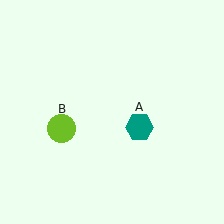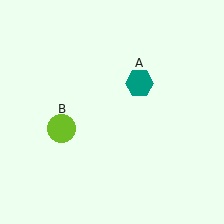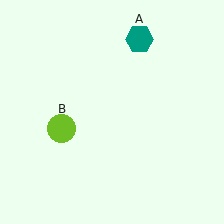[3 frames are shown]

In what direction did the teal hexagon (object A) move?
The teal hexagon (object A) moved up.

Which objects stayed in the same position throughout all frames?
Lime circle (object B) remained stationary.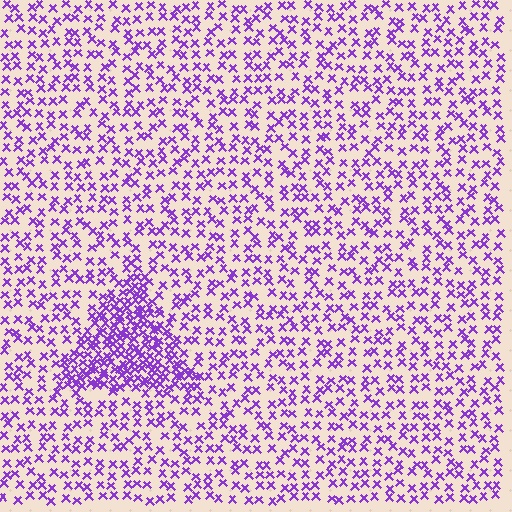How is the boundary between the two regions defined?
The boundary is defined by a change in element density (approximately 2.4x ratio). All elements are the same color, size, and shape.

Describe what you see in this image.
The image contains small purple elements arranged at two different densities. A triangle-shaped region is visible where the elements are more densely packed than the surrounding area.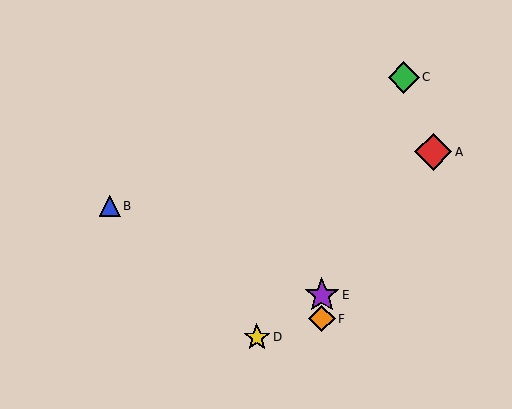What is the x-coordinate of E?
Object E is at x≈322.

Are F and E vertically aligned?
Yes, both are at x≈322.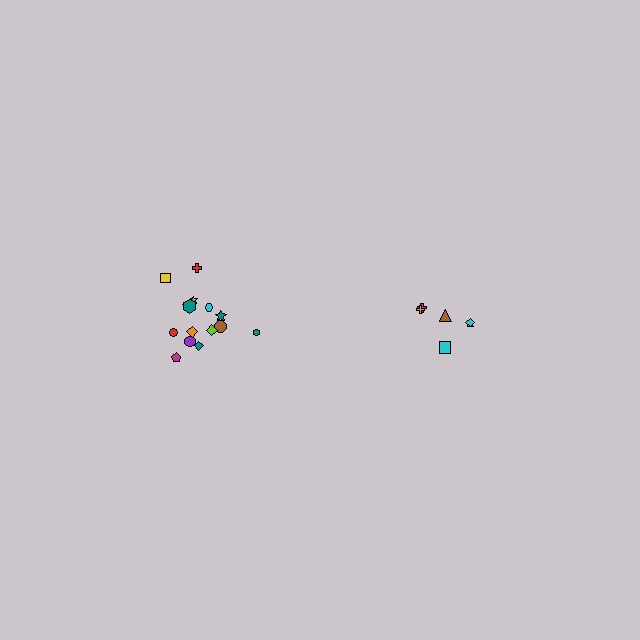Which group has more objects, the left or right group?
The left group.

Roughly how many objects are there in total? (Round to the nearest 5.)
Roughly 20 objects in total.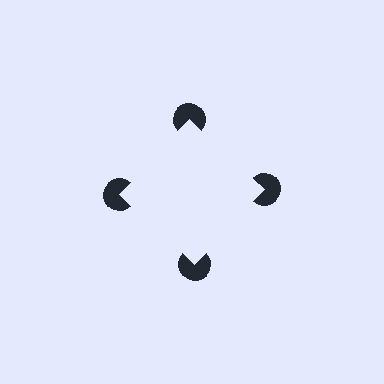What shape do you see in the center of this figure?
An illusory square — its edges are inferred from the aligned wedge cuts in the pac-man discs, not physically drawn.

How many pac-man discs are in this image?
There are 4 — one at each vertex of the illusory square.